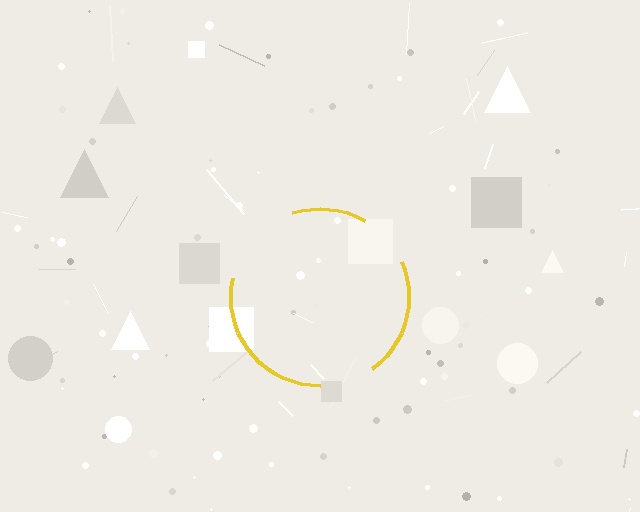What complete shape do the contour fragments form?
The contour fragments form a circle.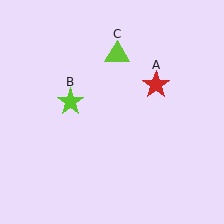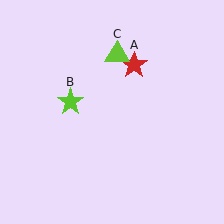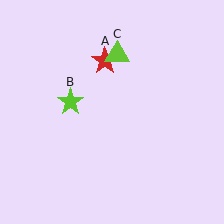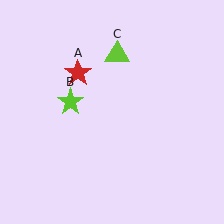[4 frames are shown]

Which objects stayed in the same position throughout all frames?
Lime star (object B) and lime triangle (object C) remained stationary.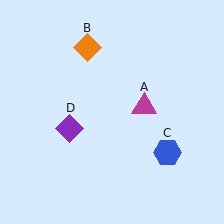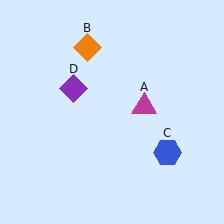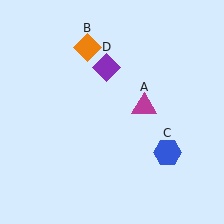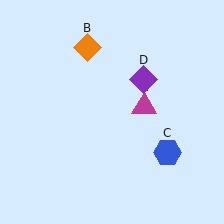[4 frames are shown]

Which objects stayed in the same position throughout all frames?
Magenta triangle (object A) and orange diamond (object B) and blue hexagon (object C) remained stationary.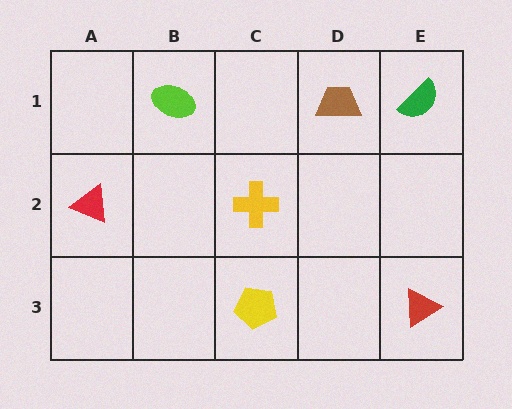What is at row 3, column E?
A red triangle.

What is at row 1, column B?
A lime ellipse.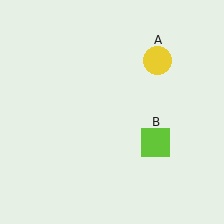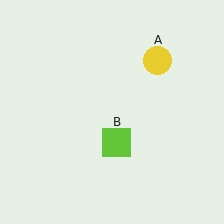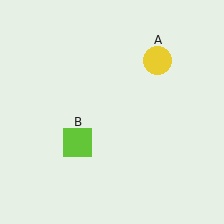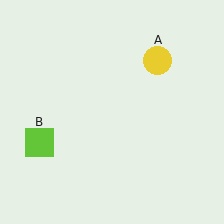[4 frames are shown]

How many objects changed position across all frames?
1 object changed position: lime square (object B).